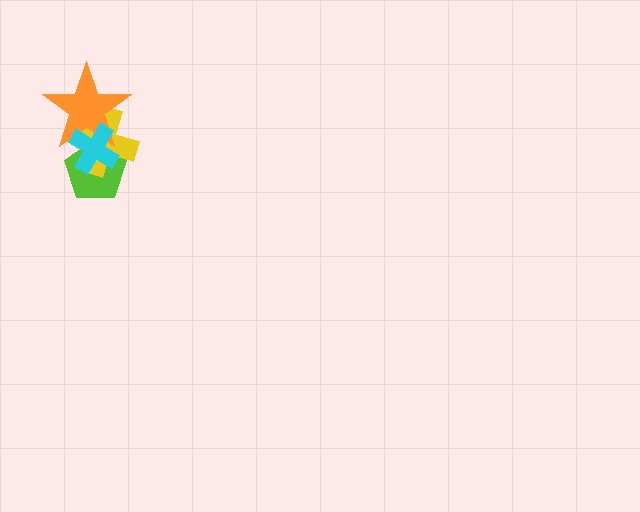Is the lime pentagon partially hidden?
Yes, it is partially covered by another shape.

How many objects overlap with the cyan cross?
3 objects overlap with the cyan cross.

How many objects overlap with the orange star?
3 objects overlap with the orange star.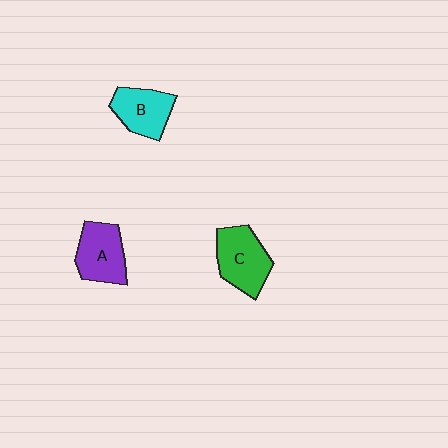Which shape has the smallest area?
Shape B (cyan).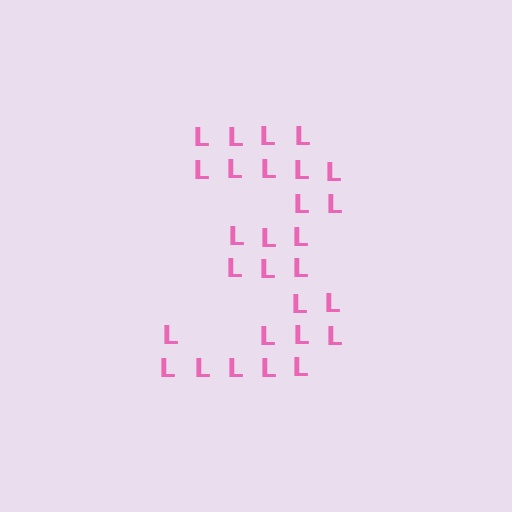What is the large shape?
The large shape is the digit 3.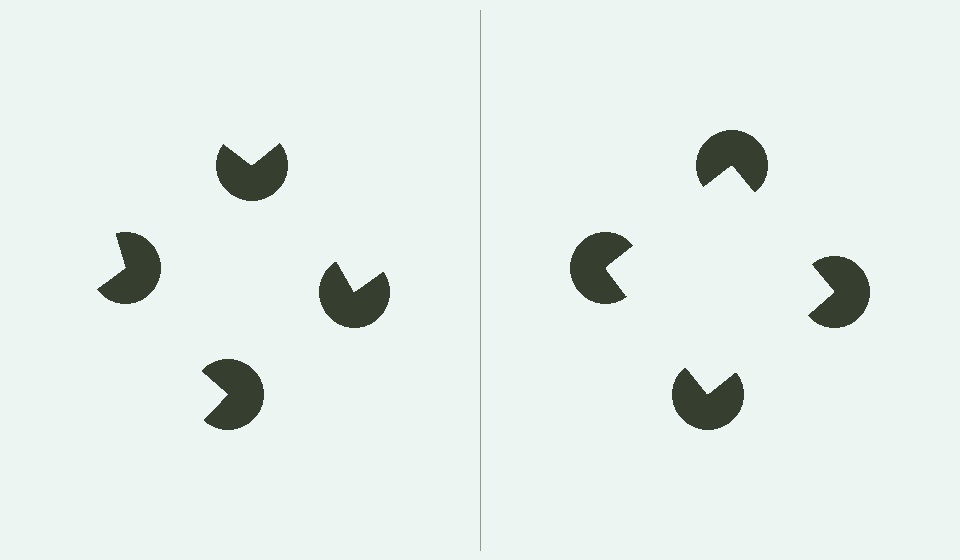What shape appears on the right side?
An illusory square.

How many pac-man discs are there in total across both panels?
8 — 4 on each side.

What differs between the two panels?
The pac-man discs are positioned identically on both sides; only the wedge orientations differ. On the right they align to a square; on the left they are misaligned.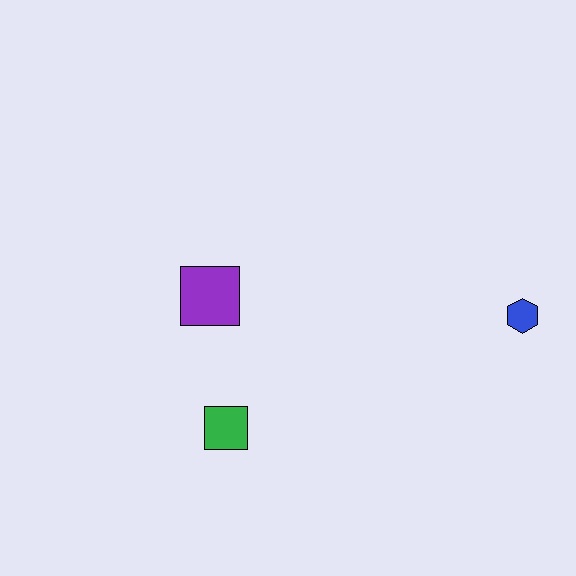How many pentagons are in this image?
There are no pentagons.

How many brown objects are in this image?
There are no brown objects.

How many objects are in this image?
There are 3 objects.